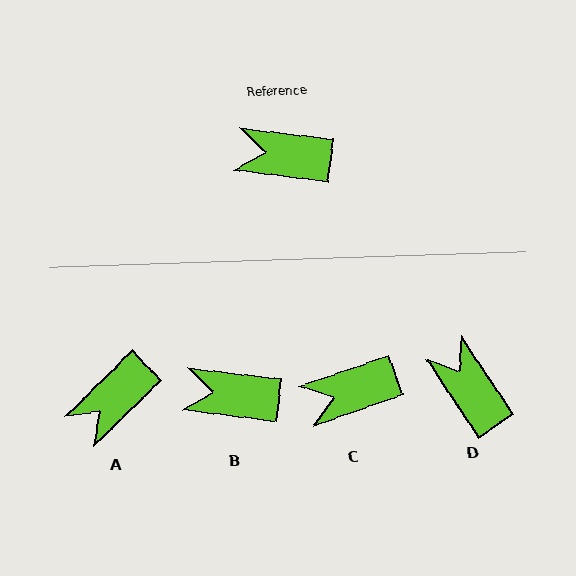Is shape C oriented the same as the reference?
No, it is off by about 26 degrees.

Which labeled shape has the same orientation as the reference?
B.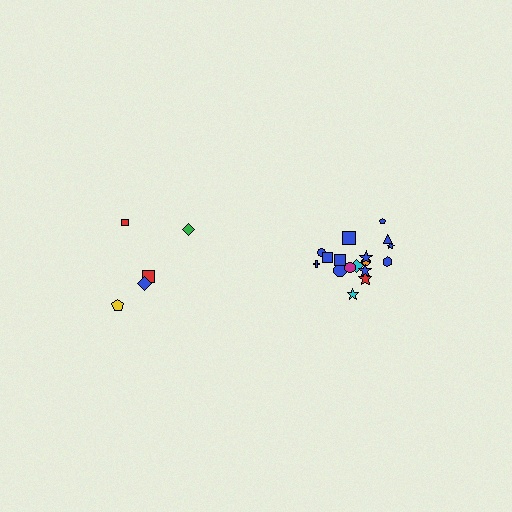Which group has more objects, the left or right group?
The right group.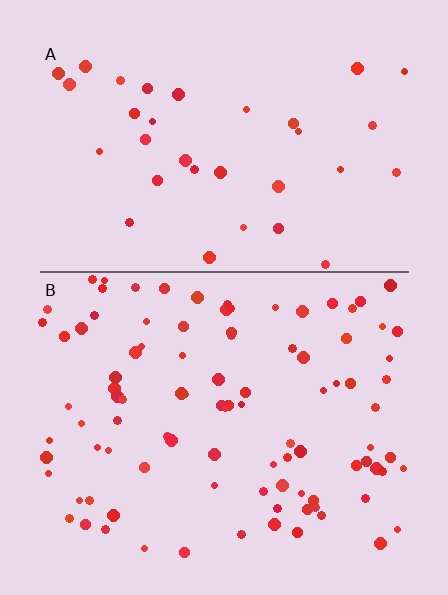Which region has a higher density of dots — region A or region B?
B (the bottom).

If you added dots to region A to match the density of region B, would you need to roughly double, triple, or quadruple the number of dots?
Approximately triple.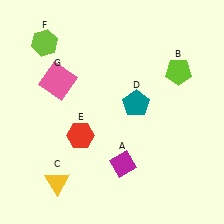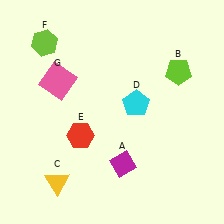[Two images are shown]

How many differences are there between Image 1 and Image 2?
There is 1 difference between the two images.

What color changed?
The pentagon (D) changed from teal in Image 1 to cyan in Image 2.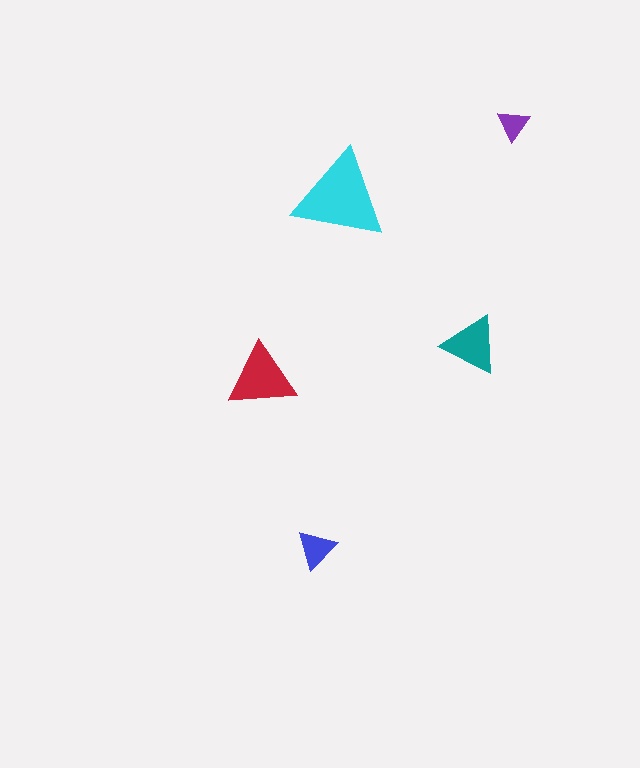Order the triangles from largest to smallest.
the cyan one, the red one, the teal one, the blue one, the purple one.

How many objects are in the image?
There are 5 objects in the image.